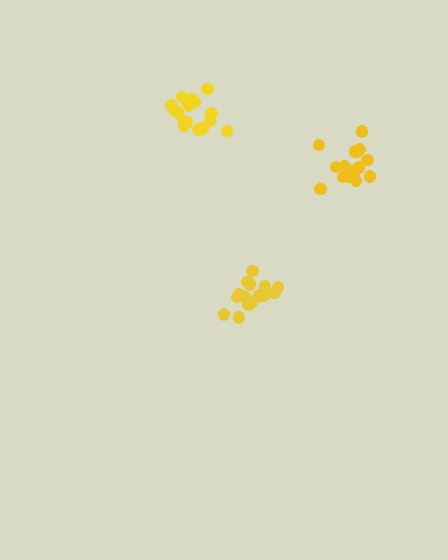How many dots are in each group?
Group 1: 18 dots, Group 2: 18 dots, Group 3: 15 dots (51 total).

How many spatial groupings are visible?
There are 3 spatial groupings.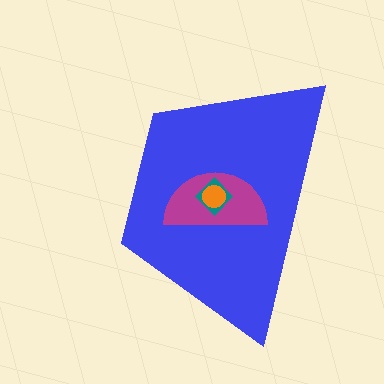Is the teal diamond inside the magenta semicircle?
Yes.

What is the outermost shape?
The blue trapezoid.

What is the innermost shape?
The orange circle.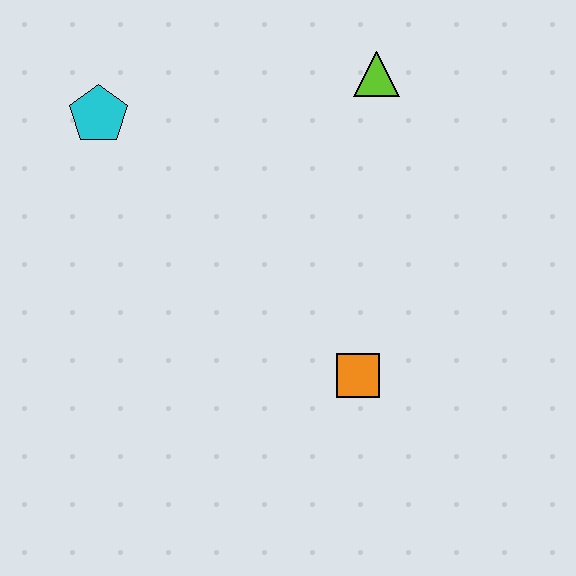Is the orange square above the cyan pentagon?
No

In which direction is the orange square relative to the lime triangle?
The orange square is below the lime triangle.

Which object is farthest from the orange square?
The cyan pentagon is farthest from the orange square.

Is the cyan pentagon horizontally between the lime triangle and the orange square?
No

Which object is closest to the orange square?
The lime triangle is closest to the orange square.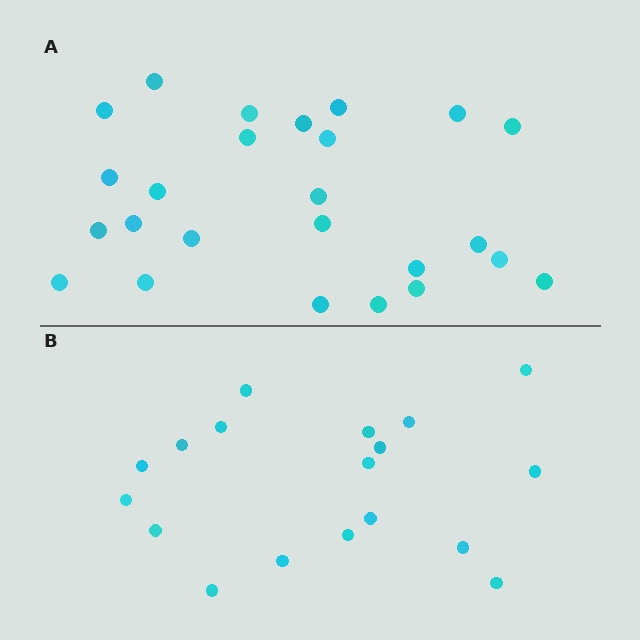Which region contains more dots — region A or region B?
Region A (the top region) has more dots.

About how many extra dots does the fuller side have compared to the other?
Region A has roughly 8 or so more dots than region B.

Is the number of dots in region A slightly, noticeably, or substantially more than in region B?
Region A has noticeably more, but not dramatically so. The ratio is roughly 1.4 to 1.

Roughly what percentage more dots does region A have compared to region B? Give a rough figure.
About 40% more.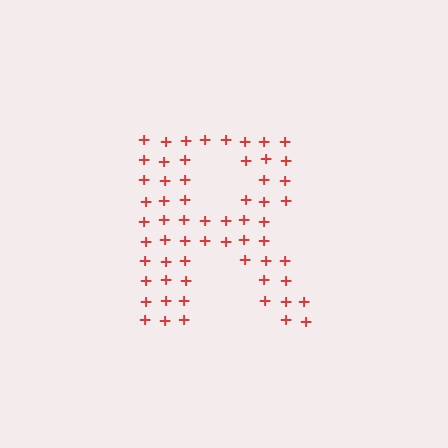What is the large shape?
The large shape is the letter R.